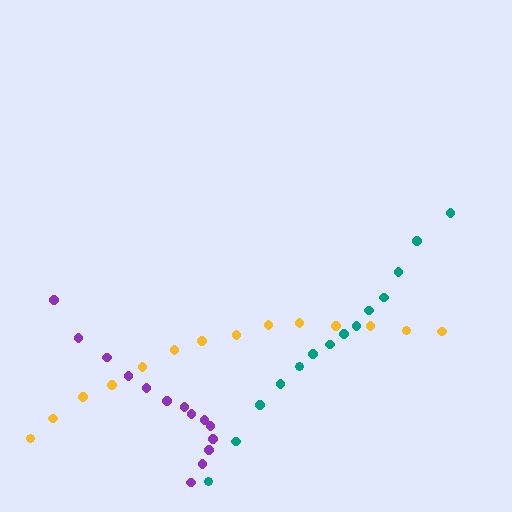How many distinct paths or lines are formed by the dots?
There are 3 distinct paths.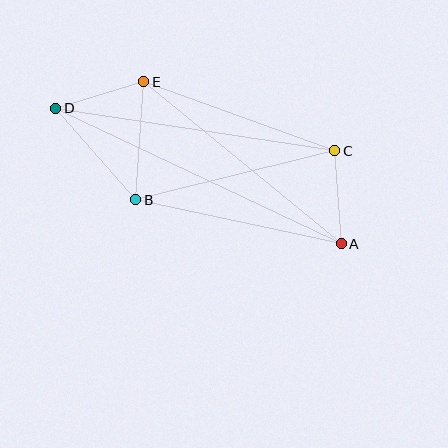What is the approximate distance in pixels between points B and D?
The distance between B and D is approximately 121 pixels.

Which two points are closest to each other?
Points D and E are closest to each other.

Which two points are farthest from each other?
Points A and D are farthest from each other.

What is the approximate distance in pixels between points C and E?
The distance between C and E is approximately 203 pixels.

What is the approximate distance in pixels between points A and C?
The distance between A and C is approximately 93 pixels.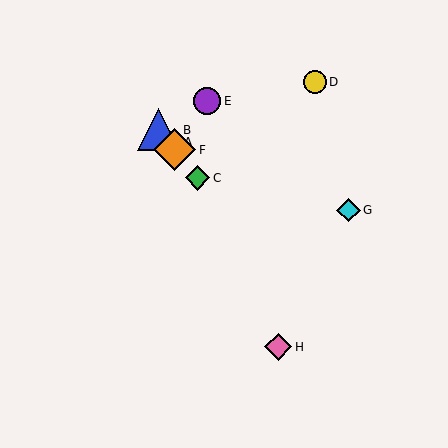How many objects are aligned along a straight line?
4 objects (A, B, C, F) are aligned along a straight line.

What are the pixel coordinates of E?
Object E is at (207, 101).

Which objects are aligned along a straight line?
Objects A, B, C, F are aligned along a straight line.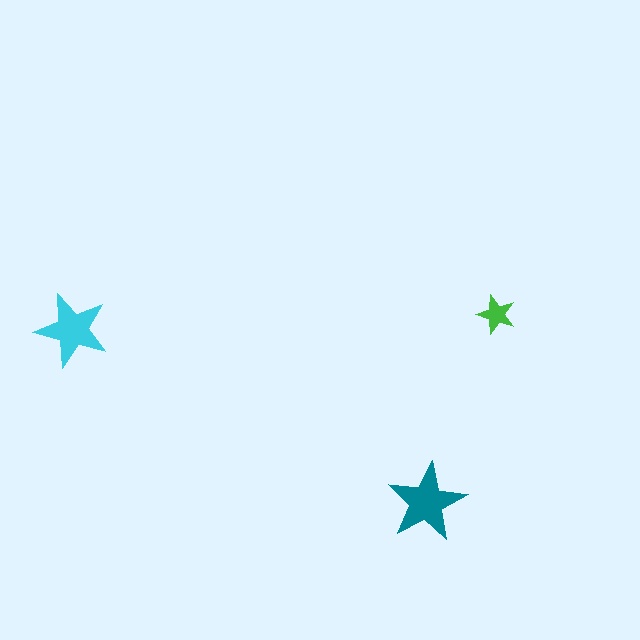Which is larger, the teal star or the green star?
The teal one.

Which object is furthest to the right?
The green star is rightmost.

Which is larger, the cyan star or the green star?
The cyan one.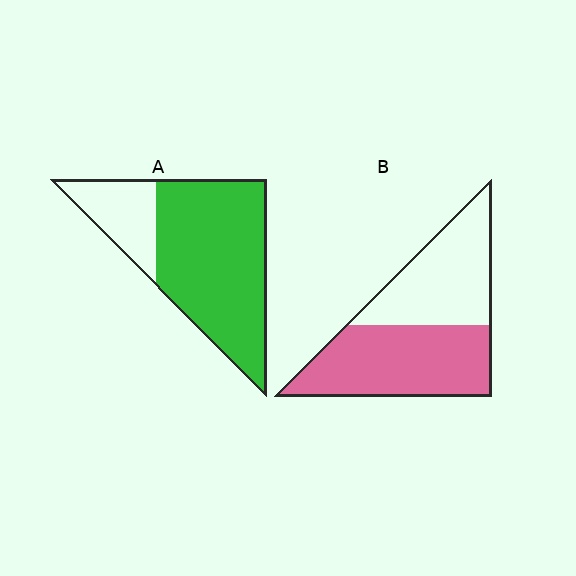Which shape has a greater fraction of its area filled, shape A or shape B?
Shape A.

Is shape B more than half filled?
Yes.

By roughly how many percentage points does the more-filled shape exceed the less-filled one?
By roughly 20 percentage points (A over B).